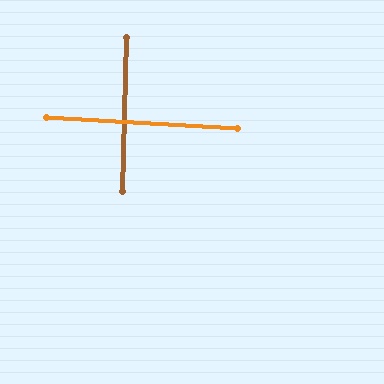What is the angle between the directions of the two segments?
Approximately 88 degrees.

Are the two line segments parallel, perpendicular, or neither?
Perpendicular — they meet at approximately 88°.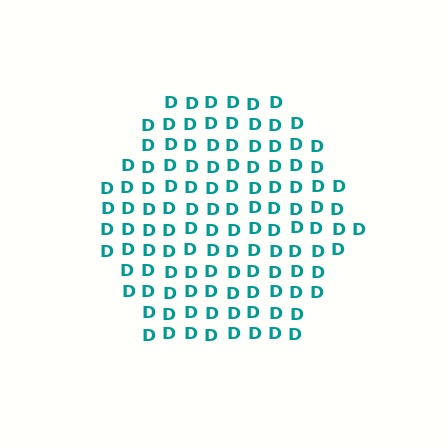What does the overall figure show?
The overall figure shows a hexagon.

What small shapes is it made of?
It is made of small letter D's.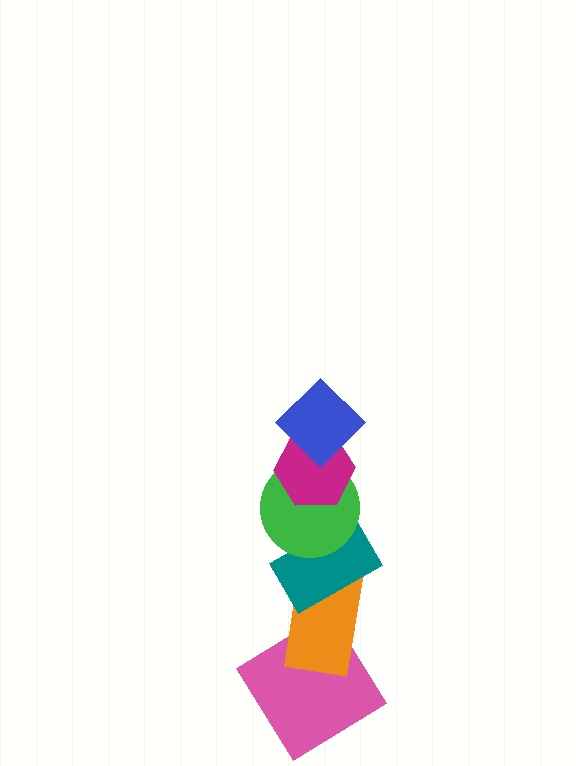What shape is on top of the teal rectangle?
The green circle is on top of the teal rectangle.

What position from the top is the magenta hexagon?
The magenta hexagon is 2nd from the top.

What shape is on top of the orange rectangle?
The teal rectangle is on top of the orange rectangle.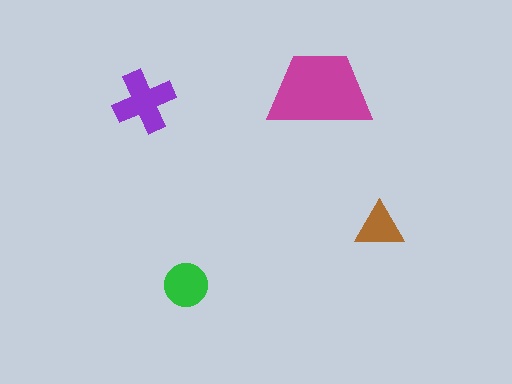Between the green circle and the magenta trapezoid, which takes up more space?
The magenta trapezoid.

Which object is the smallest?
The brown triangle.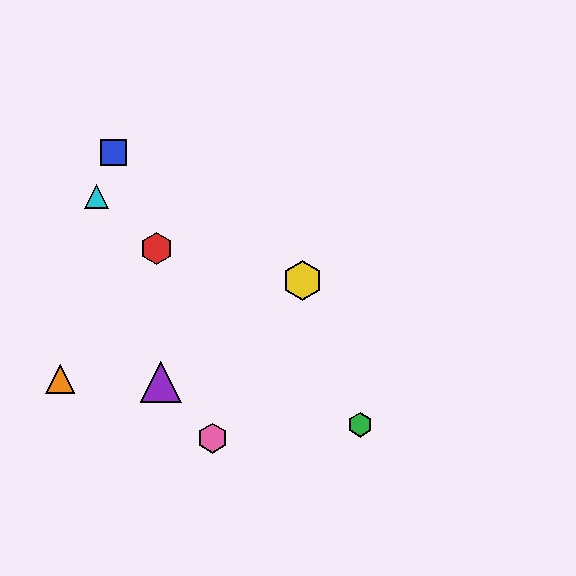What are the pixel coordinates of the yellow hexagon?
The yellow hexagon is at (302, 280).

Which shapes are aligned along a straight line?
The red hexagon, the green hexagon, the cyan triangle are aligned along a straight line.